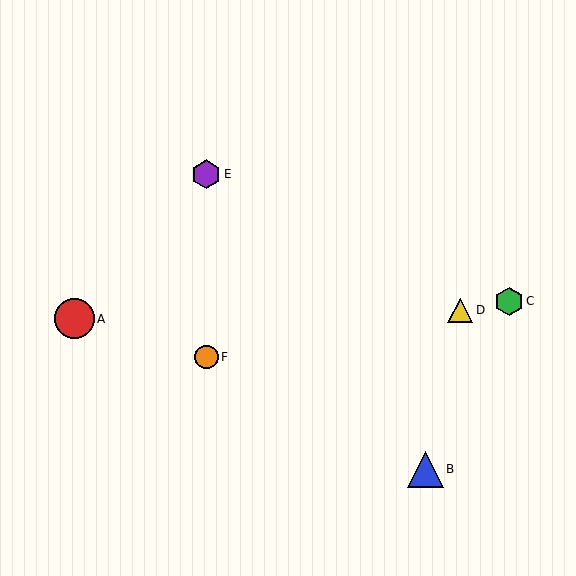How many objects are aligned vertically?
2 objects (E, F) are aligned vertically.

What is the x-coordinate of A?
Object A is at x≈74.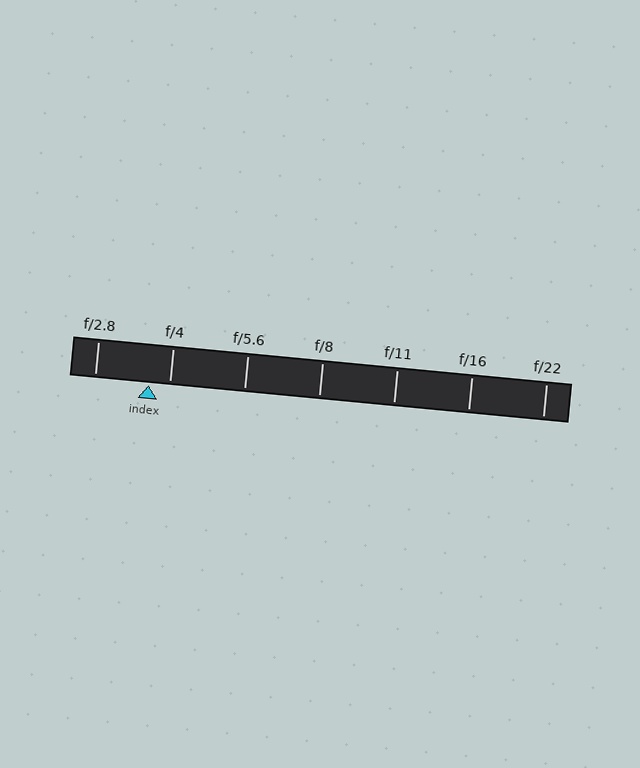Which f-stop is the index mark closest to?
The index mark is closest to f/4.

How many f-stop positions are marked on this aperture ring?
There are 7 f-stop positions marked.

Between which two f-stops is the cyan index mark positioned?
The index mark is between f/2.8 and f/4.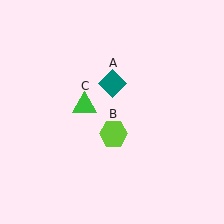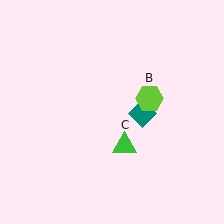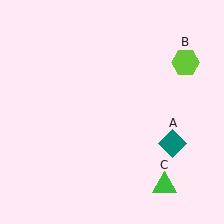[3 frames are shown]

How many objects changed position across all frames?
3 objects changed position: teal diamond (object A), lime hexagon (object B), green triangle (object C).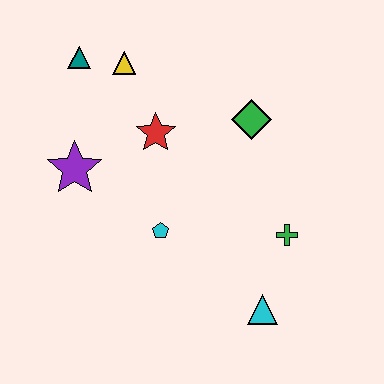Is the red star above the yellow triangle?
No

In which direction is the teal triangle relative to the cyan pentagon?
The teal triangle is above the cyan pentagon.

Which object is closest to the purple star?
The red star is closest to the purple star.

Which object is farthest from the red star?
The cyan triangle is farthest from the red star.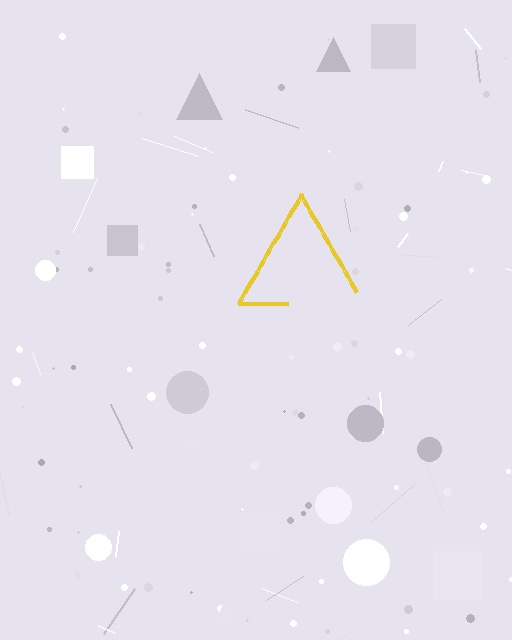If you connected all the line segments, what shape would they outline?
They would outline a triangle.